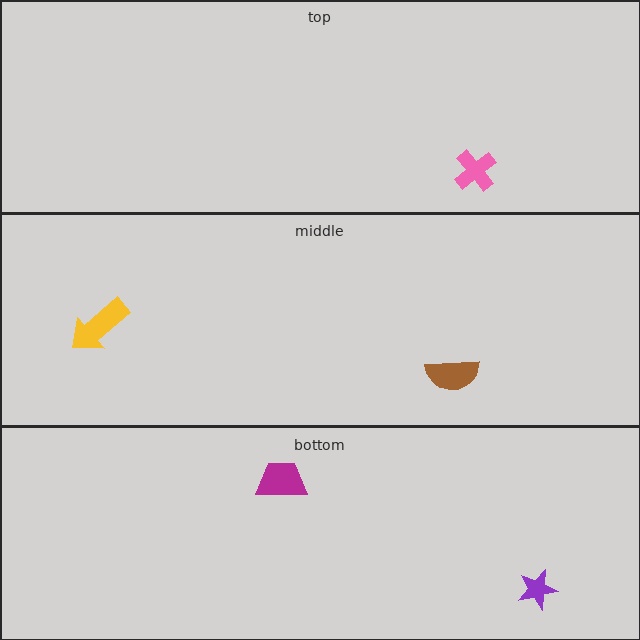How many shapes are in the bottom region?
2.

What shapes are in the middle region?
The brown semicircle, the yellow arrow.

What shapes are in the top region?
The pink cross.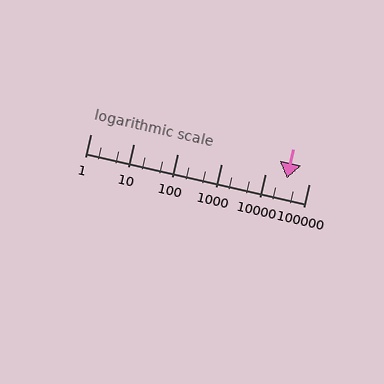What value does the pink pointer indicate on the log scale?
The pointer indicates approximately 31000.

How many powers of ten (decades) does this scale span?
The scale spans 5 decades, from 1 to 100000.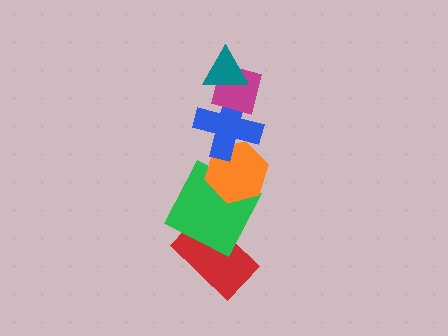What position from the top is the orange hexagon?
The orange hexagon is 4th from the top.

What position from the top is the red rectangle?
The red rectangle is 6th from the top.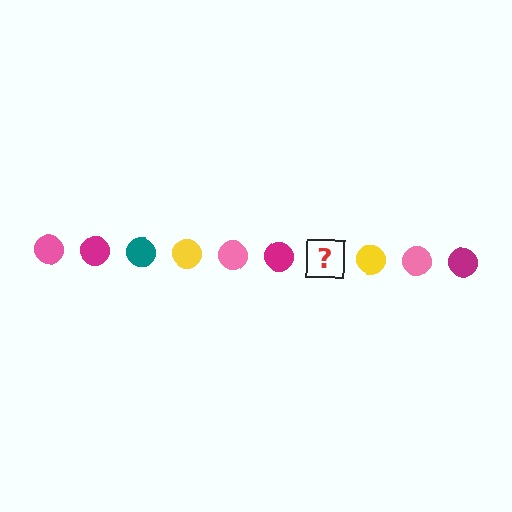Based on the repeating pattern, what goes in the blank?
The blank should be a teal circle.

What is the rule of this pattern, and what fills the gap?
The rule is that the pattern cycles through pink, magenta, teal, yellow circles. The gap should be filled with a teal circle.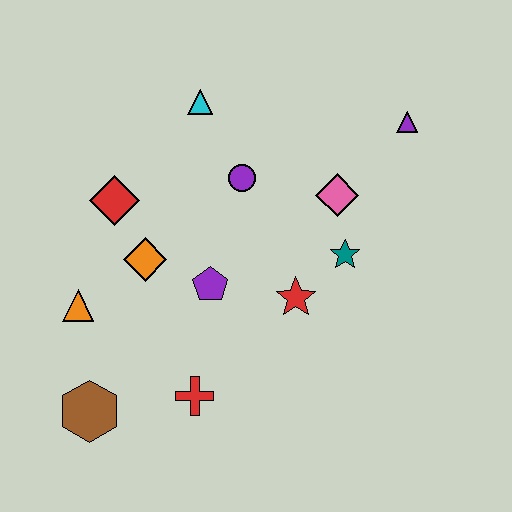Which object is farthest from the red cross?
The purple triangle is farthest from the red cross.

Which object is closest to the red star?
The teal star is closest to the red star.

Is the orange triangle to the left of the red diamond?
Yes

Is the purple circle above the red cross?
Yes